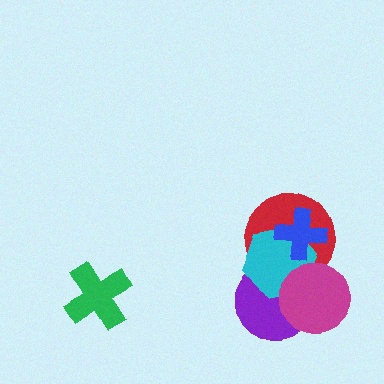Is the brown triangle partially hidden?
Yes, it is partially covered by another shape.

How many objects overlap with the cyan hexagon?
5 objects overlap with the cyan hexagon.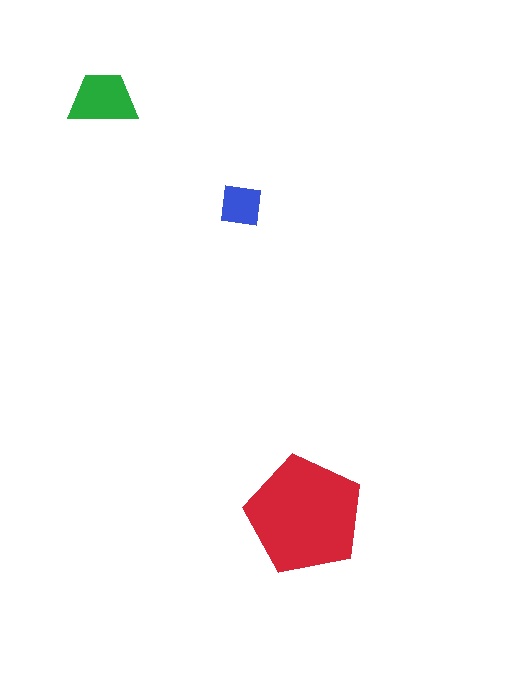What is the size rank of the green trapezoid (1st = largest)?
2nd.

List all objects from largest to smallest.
The red pentagon, the green trapezoid, the blue square.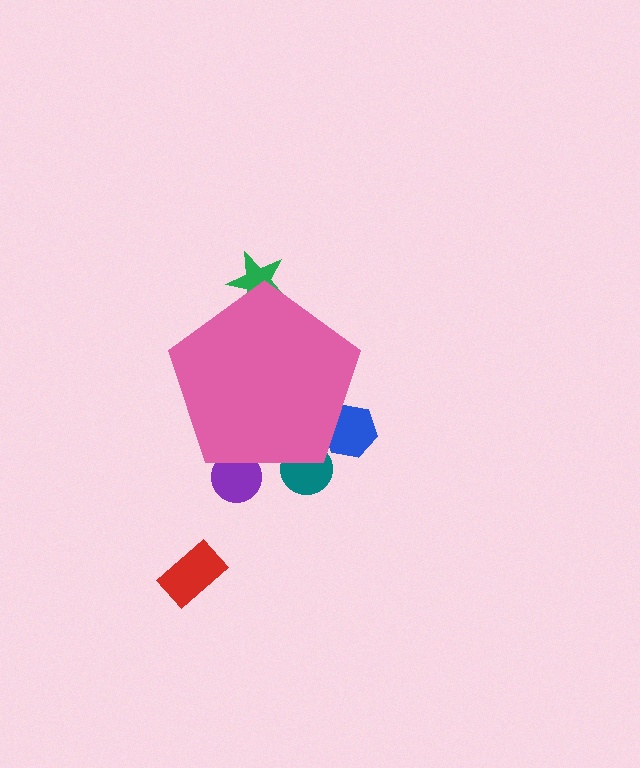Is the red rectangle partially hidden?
No, the red rectangle is fully visible.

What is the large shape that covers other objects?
A pink pentagon.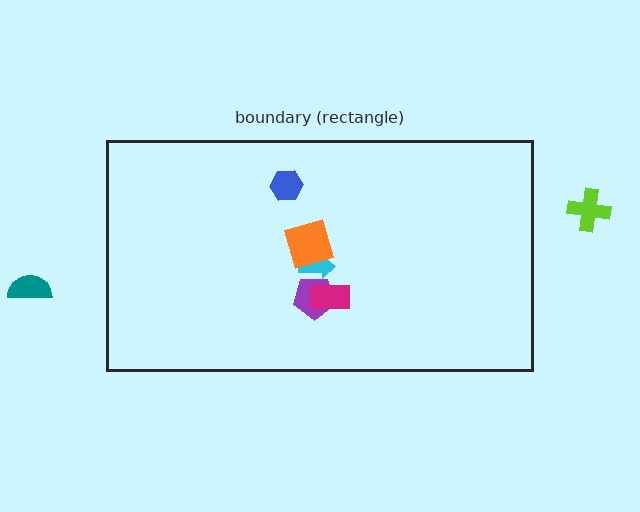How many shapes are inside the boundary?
5 inside, 2 outside.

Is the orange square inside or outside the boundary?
Inside.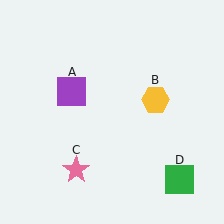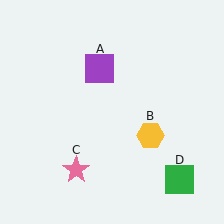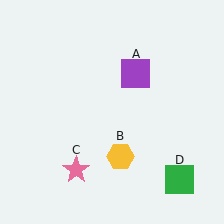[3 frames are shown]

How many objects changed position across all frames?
2 objects changed position: purple square (object A), yellow hexagon (object B).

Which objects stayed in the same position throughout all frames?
Pink star (object C) and green square (object D) remained stationary.